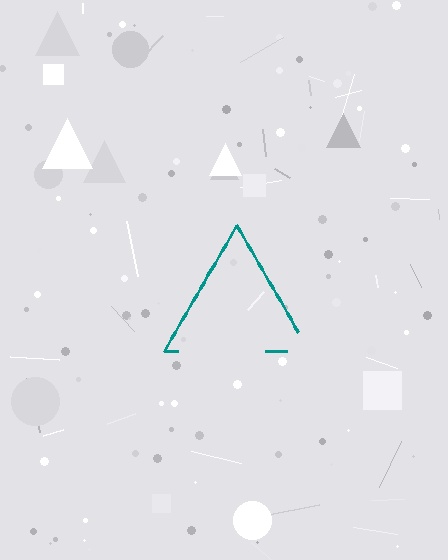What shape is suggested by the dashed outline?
The dashed outline suggests a triangle.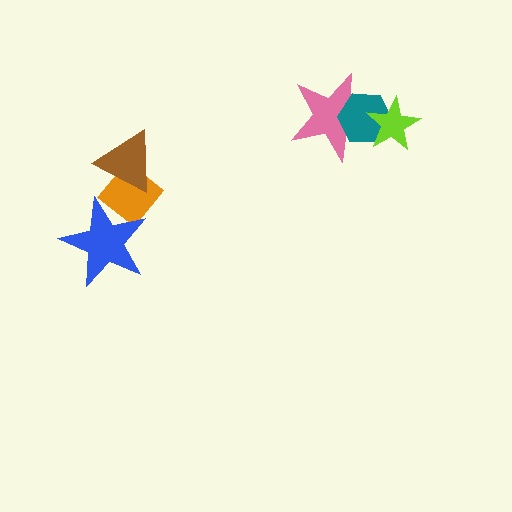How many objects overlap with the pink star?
2 objects overlap with the pink star.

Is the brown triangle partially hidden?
No, no other shape covers it.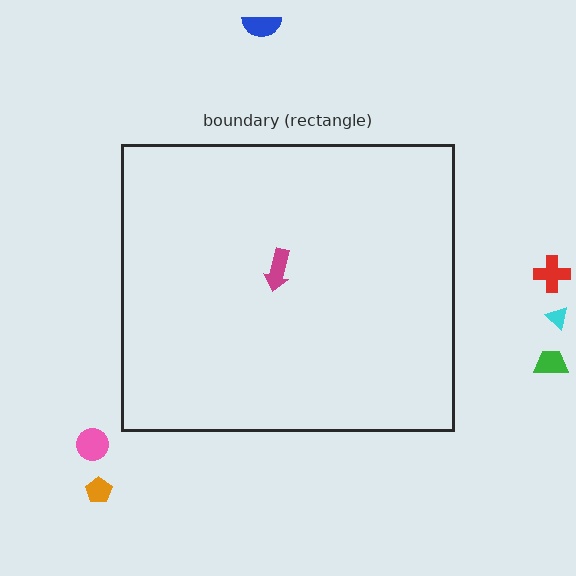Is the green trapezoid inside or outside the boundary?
Outside.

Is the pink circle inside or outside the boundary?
Outside.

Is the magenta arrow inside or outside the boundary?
Inside.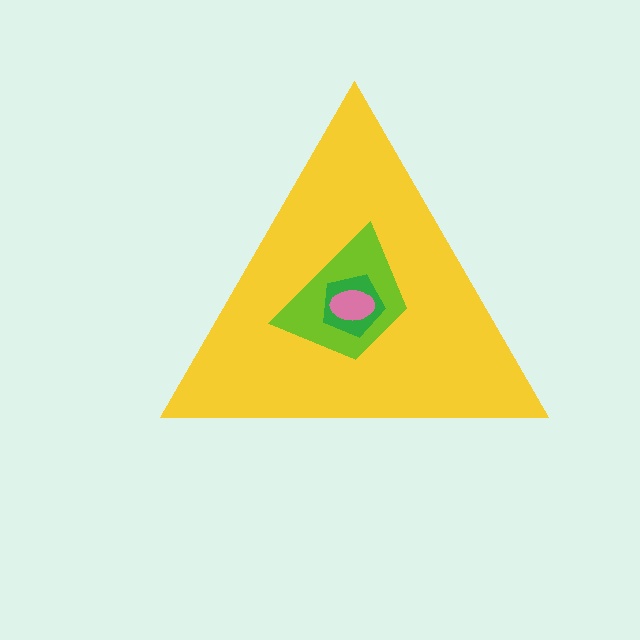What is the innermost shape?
The pink ellipse.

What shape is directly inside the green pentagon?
The pink ellipse.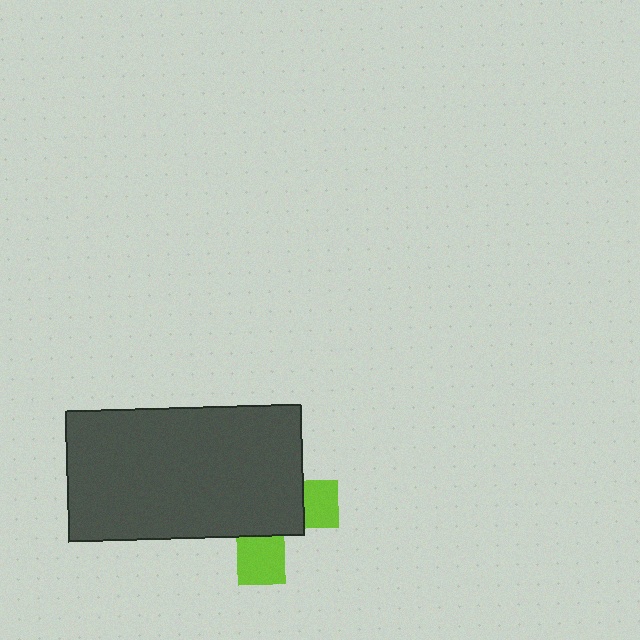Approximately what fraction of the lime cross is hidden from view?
Roughly 69% of the lime cross is hidden behind the dark gray rectangle.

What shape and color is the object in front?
The object in front is a dark gray rectangle.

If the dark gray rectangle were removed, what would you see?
You would see the complete lime cross.